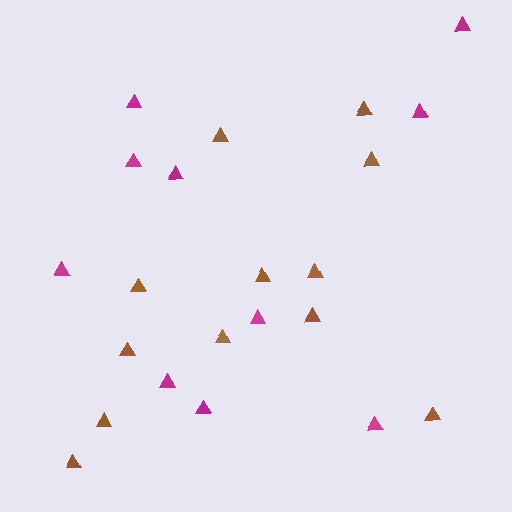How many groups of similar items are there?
There are 2 groups: one group of brown triangles (12) and one group of magenta triangles (10).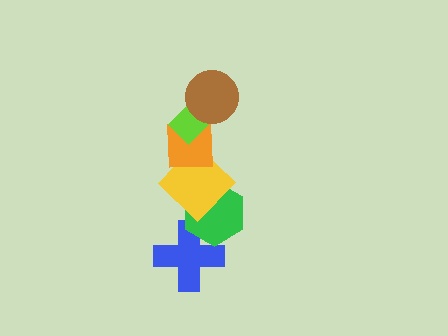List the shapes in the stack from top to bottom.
From top to bottom: the brown circle, the lime diamond, the orange square, the yellow diamond, the green hexagon, the blue cross.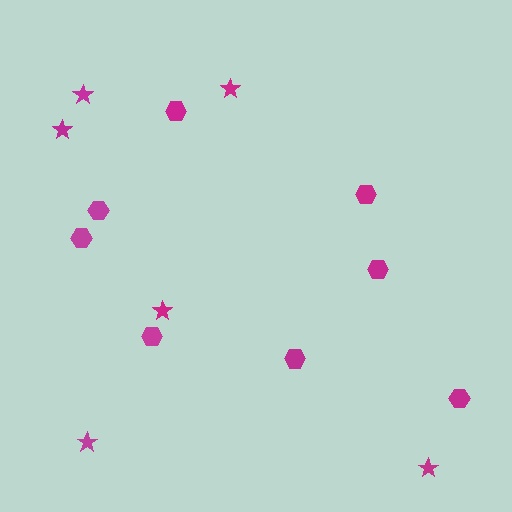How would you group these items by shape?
There are 2 groups: one group of stars (6) and one group of hexagons (8).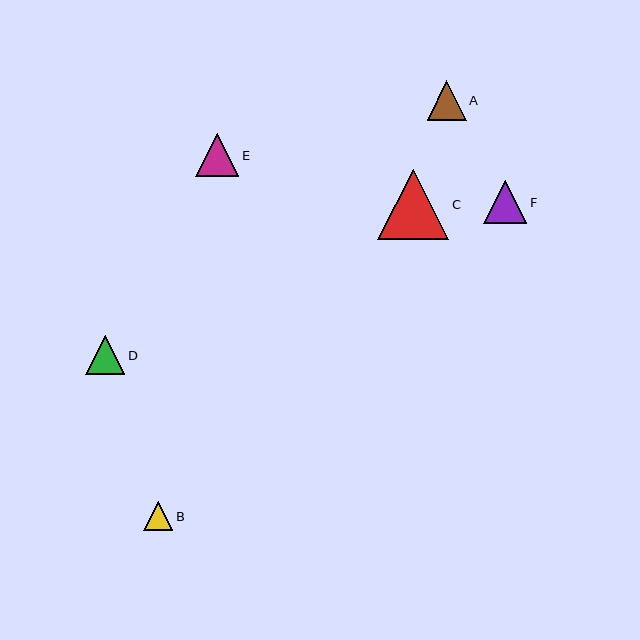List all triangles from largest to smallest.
From largest to smallest: C, F, E, A, D, B.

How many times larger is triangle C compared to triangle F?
Triangle C is approximately 1.6 times the size of triangle F.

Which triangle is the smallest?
Triangle B is the smallest with a size of approximately 29 pixels.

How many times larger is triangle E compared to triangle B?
Triangle E is approximately 1.5 times the size of triangle B.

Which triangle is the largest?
Triangle C is the largest with a size of approximately 71 pixels.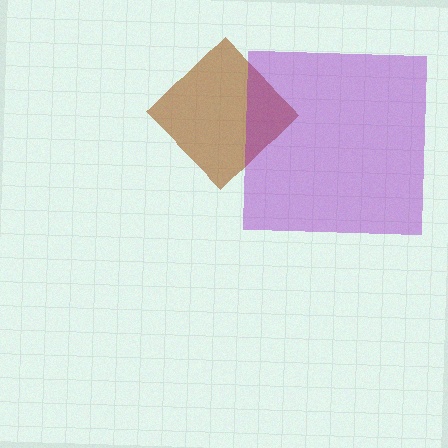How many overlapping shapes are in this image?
There are 2 overlapping shapes in the image.